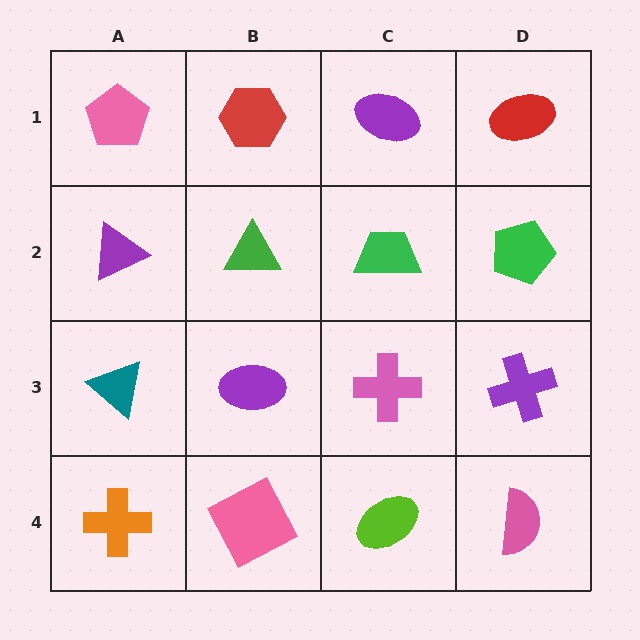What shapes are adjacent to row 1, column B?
A green triangle (row 2, column B), a pink pentagon (row 1, column A), a purple ellipse (row 1, column C).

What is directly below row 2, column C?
A pink cross.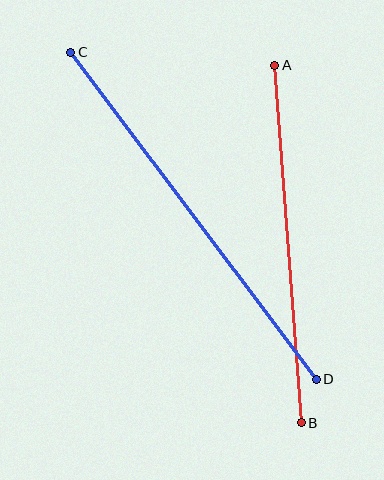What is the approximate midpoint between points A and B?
The midpoint is at approximately (288, 244) pixels.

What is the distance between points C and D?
The distance is approximately 409 pixels.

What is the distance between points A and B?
The distance is approximately 359 pixels.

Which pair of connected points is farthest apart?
Points C and D are farthest apart.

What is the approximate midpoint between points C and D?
The midpoint is at approximately (193, 216) pixels.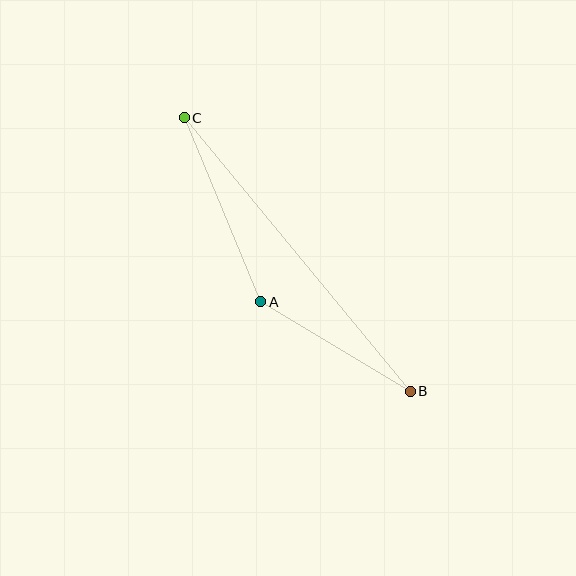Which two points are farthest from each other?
Points B and C are farthest from each other.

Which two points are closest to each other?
Points A and B are closest to each other.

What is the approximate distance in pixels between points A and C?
The distance between A and C is approximately 199 pixels.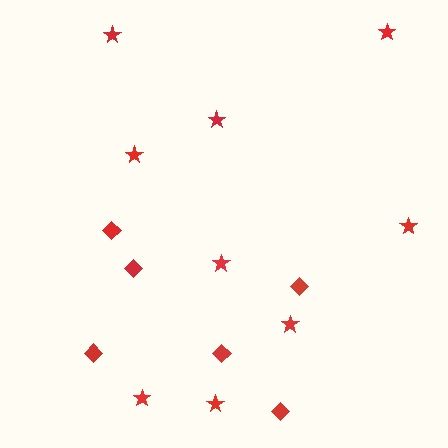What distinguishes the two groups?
There are 2 groups: one group of stars (9) and one group of diamonds (6).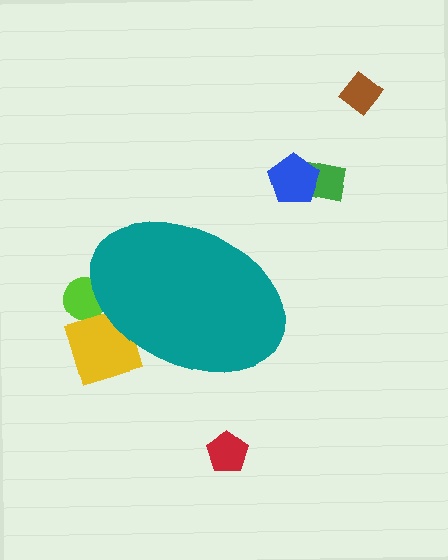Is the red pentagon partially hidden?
No, the red pentagon is fully visible.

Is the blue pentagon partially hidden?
No, the blue pentagon is fully visible.